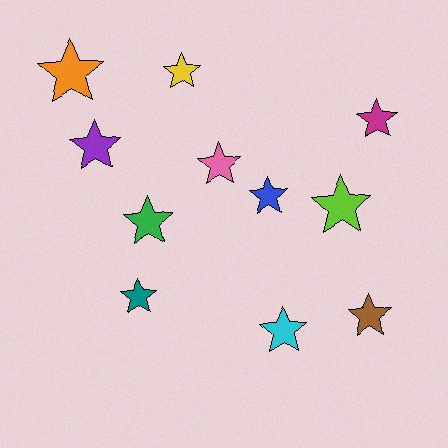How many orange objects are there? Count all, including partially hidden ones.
There is 1 orange object.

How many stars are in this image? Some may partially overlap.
There are 11 stars.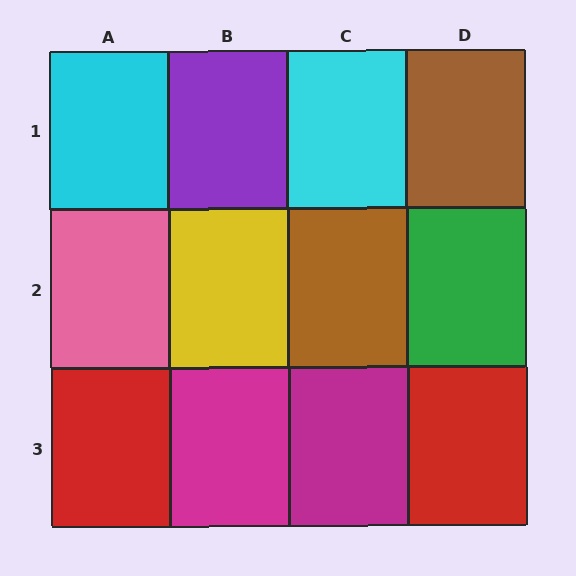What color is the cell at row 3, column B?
Magenta.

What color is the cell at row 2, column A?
Pink.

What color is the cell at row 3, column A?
Red.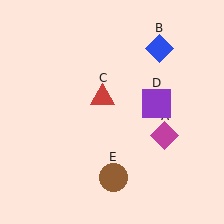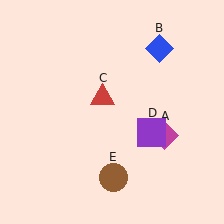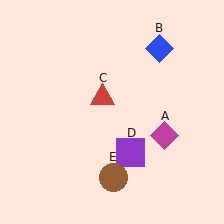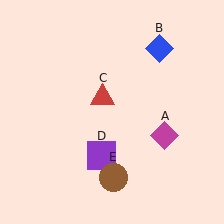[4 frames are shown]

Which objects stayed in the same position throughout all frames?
Magenta diamond (object A) and blue diamond (object B) and red triangle (object C) and brown circle (object E) remained stationary.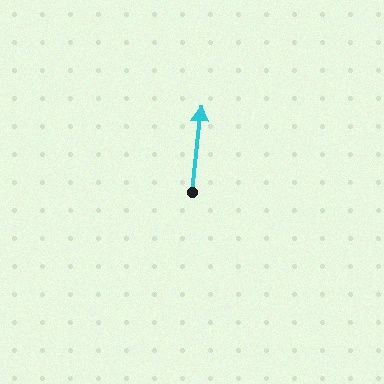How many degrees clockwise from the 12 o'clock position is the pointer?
Approximately 6 degrees.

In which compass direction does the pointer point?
North.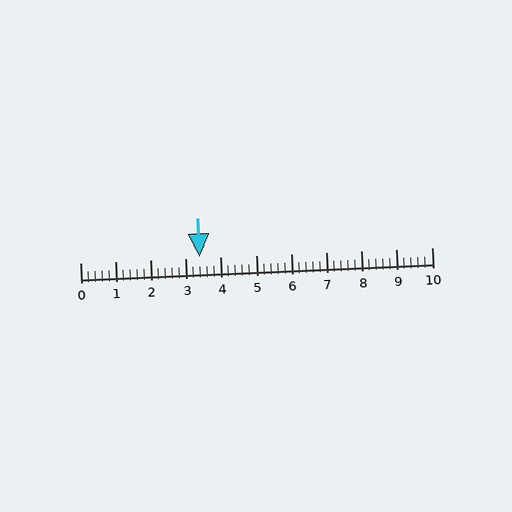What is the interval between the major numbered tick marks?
The major tick marks are spaced 1 units apart.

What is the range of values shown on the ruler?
The ruler shows values from 0 to 10.